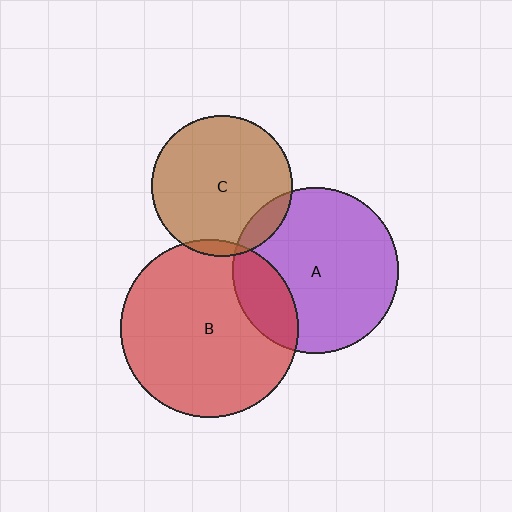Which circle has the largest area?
Circle B (red).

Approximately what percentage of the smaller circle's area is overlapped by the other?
Approximately 10%.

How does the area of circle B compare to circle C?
Approximately 1.6 times.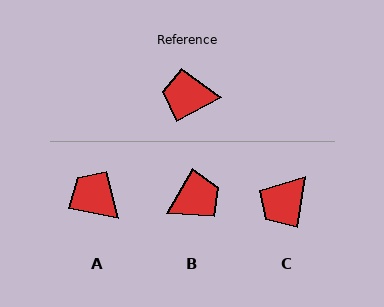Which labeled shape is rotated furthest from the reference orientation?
B, about 148 degrees away.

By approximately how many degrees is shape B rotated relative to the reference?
Approximately 148 degrees clockwise.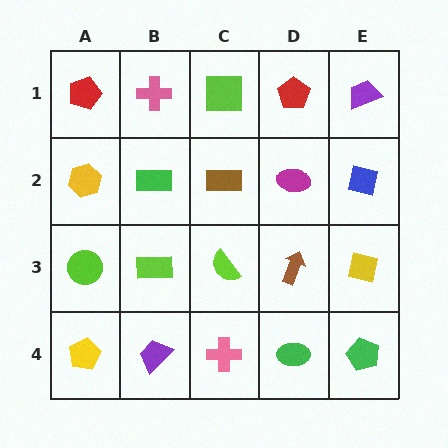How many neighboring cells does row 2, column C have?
4.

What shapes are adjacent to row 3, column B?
A green rectangle (row 2, column B), a purple trapezoid (row 4, column B), a lime circle (row 3, column A), a lime semicircle (row 3, column C).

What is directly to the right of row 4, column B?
A pink cross.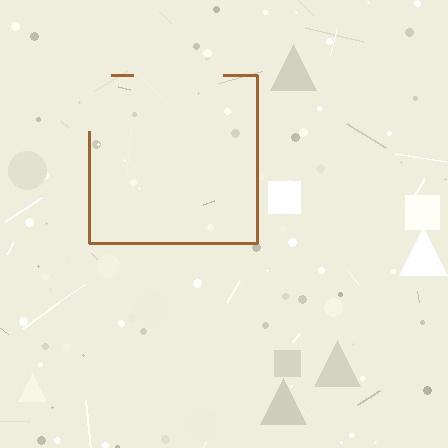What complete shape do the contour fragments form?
The contour fragments form a square.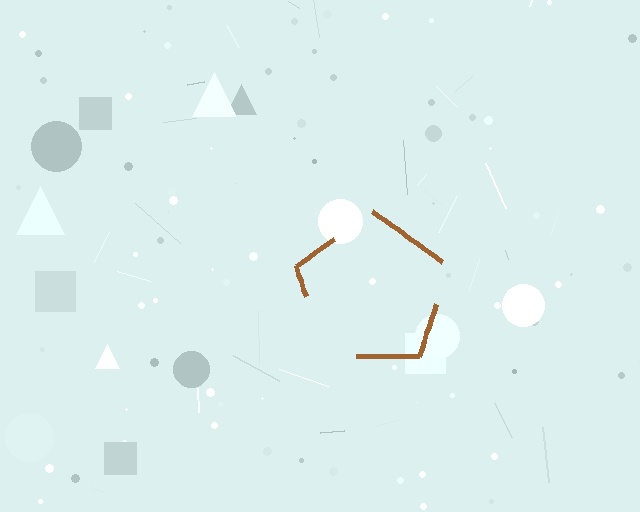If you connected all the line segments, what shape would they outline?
They would outline a pentagon.